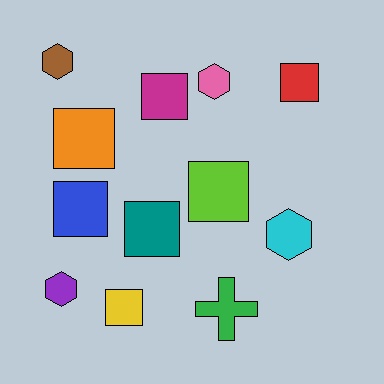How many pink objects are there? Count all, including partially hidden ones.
There is 1 pink object.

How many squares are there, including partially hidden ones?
There are 7 squares.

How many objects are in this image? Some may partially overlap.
There are 12 objects.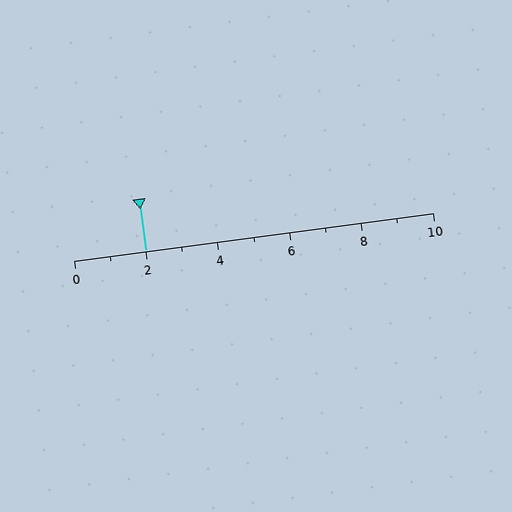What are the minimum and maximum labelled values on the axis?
The axis runs from 0 to 10.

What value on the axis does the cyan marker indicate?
The marker indicates approximately 2.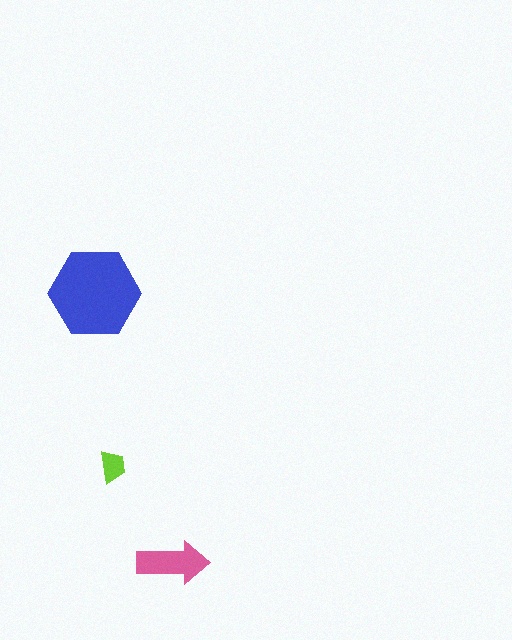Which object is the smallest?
The lime trapezoid.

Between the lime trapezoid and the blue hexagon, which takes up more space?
The blue hexagon.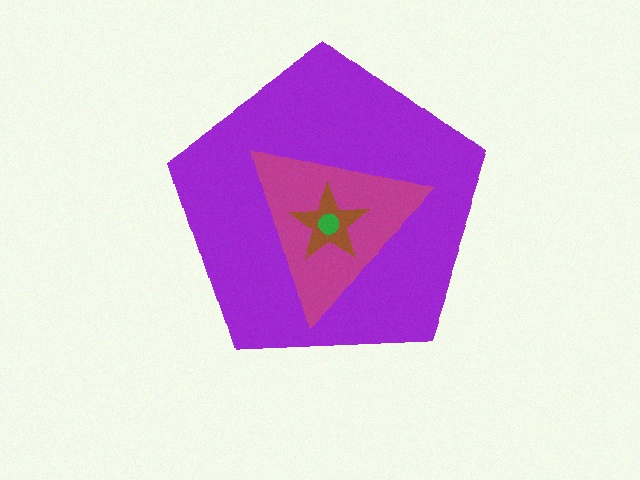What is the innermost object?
The green circle.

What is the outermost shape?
The purple pentagon.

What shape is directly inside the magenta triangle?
The brown star.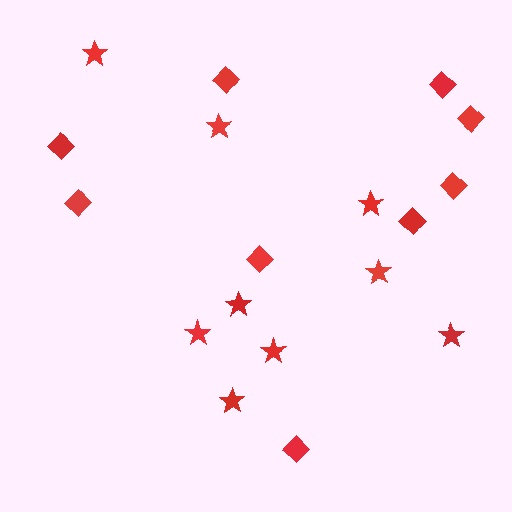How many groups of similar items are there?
There are 2 groups: one group of diamonds (9) and one group of stars (9).